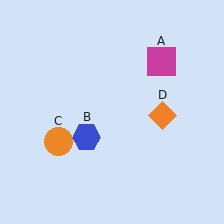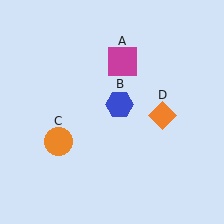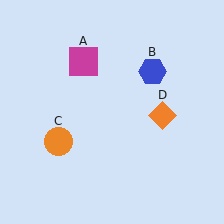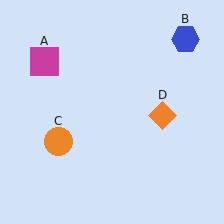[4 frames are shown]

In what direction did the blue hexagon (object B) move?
The blue hexagon (object B) moved up and to the right.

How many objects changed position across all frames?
2 objects changed position: magenta square (object A), blue hexagon (object B).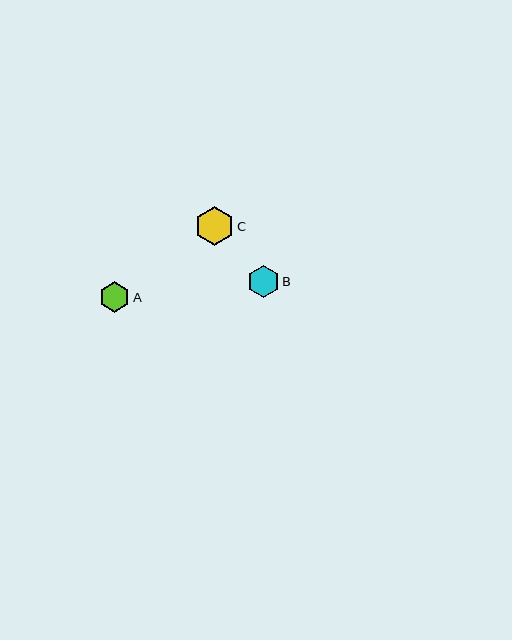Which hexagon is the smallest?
Hexagon A is the smallest with a size of approximately 31 pixels.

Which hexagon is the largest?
Hexagon C is the largest with a size of approximately 39 pixels.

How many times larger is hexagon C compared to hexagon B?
Hexagon C is approximately 1.2 times the size of hexagon B.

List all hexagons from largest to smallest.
From largest to smallest: C, B, A.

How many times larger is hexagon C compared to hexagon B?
Hexagon C is approximately 1.2 times the size of hexagon B.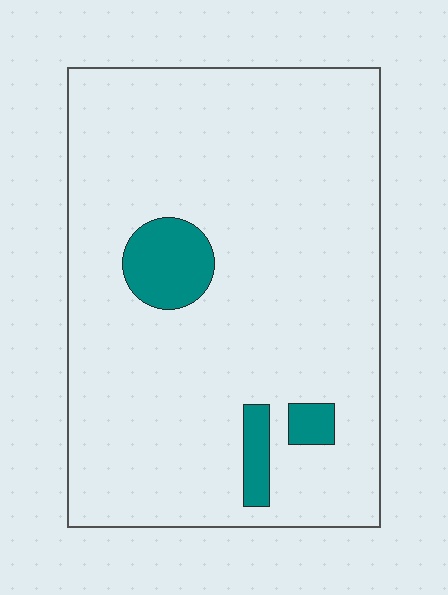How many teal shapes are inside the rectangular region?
3.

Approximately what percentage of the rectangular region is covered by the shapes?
Approximately 10%.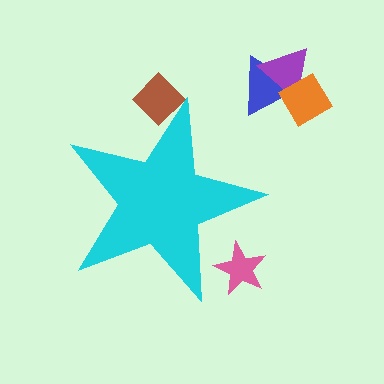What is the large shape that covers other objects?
A cyan star.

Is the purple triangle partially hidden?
No, the purple triangle is fully visible.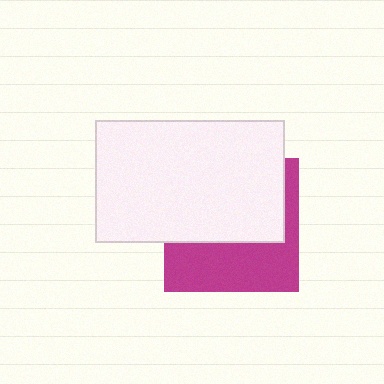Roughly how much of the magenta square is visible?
A small part of it is visible (roughly 42%).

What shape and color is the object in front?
The object in front is a white rectangle.